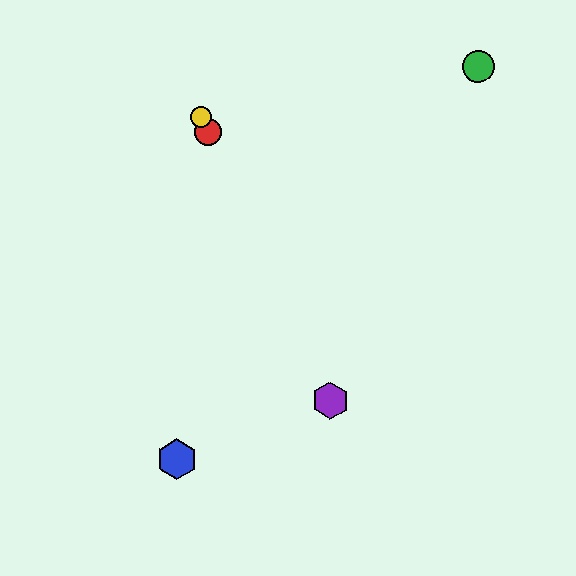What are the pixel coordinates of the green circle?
The green circle is at (478, 67).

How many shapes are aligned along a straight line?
3 shapes (the red circle, the yellow circle, the purple hexagon) are aligned along a straight line.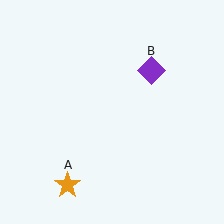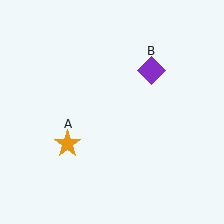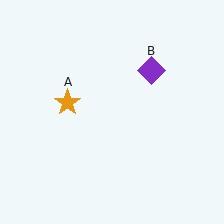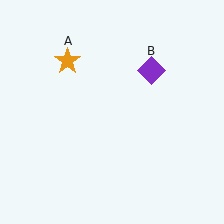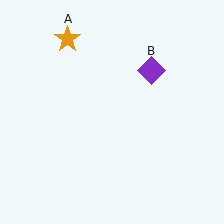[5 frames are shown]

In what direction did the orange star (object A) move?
The orange star (object A) moved up.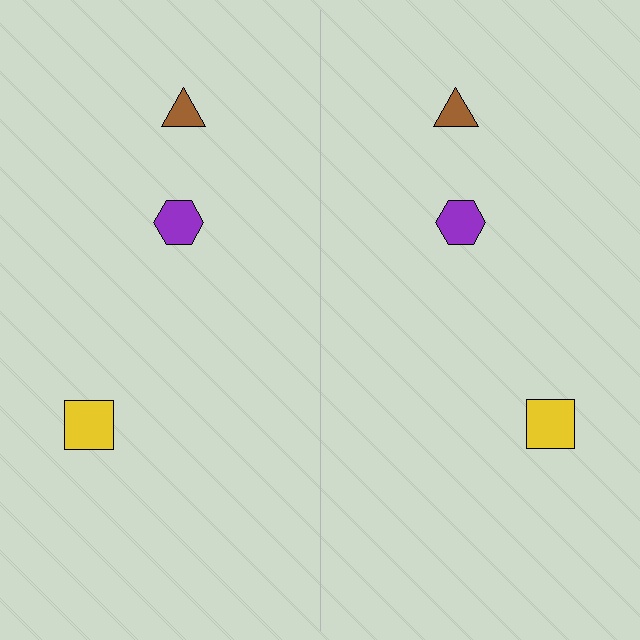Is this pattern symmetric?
Yes, this pattern has bilateral (reflection) symmetry.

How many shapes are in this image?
There are 6 shapes in this image.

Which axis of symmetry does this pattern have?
The pattern has a vertical axis of symmetry running through the center of the image.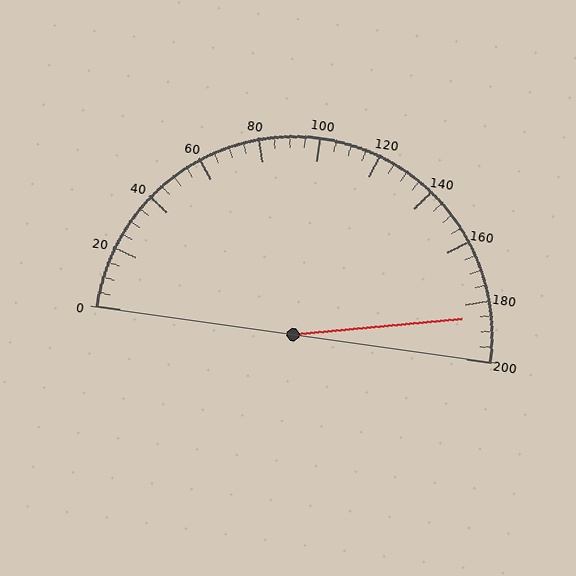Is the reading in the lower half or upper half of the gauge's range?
The reading is in the upper half of the range (0 to 200).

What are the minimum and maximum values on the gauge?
The gauge ranges from 0 to 200.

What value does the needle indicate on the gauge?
The needle indicates approximately 185.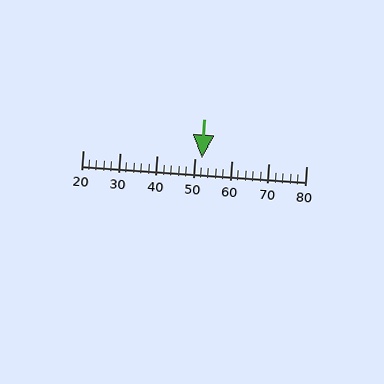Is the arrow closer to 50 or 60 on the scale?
The arrow is closer to 50.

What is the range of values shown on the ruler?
The ruler shows values from 20 to 80.